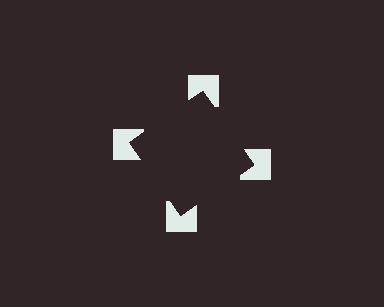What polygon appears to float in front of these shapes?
An illusory square — its edges are inferred from the aligned wedge cuts in the notched squares, not physically drawn.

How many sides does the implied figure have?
4 sides.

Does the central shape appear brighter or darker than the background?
It typically appears slightly darker than the background, even though no actual brightness change is drawn.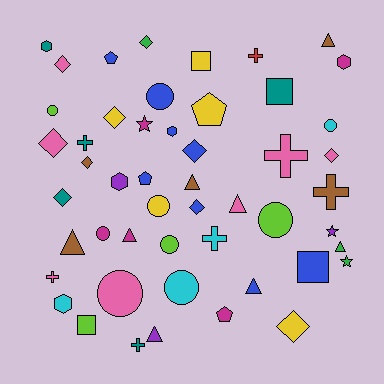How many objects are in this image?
There are 50 objects.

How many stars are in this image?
There are 3 stars.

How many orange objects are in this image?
There are no orange objects.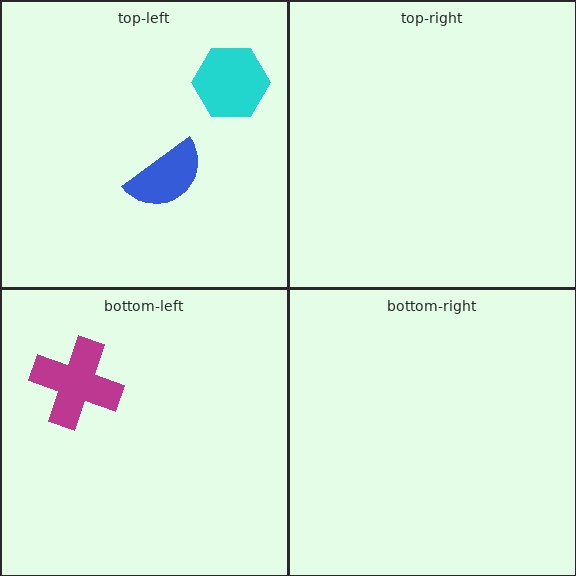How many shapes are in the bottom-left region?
1.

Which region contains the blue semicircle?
The top-left region.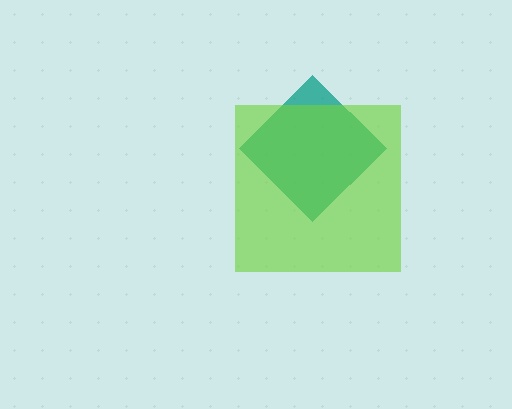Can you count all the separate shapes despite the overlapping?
Yes, there are 2 separate shapes.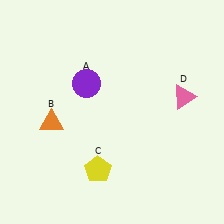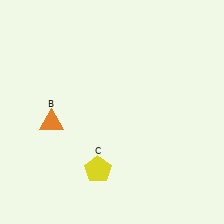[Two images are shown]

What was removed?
The pink triangle (D), the purple circle (A) were removed in Image 2.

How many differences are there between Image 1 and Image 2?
There are 2 differences between the two images.